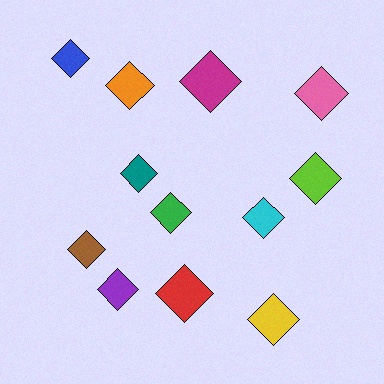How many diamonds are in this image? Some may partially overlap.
There are 12 diamonds.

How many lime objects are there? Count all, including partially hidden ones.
There is 1 lime object.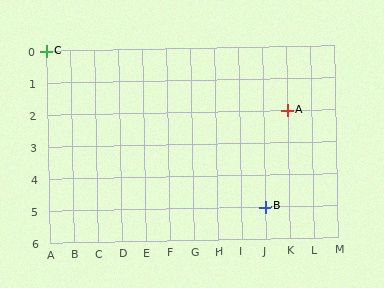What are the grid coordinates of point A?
Point A is at grid coordinates (K, 2).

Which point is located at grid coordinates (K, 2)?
Point A is at (K, 2).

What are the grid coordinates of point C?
Point C is at grid coordinates (A, 0).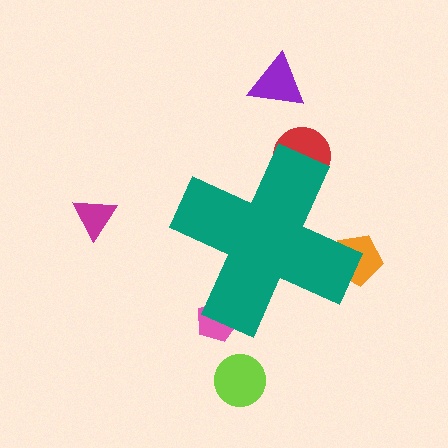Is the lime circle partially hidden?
No, the lime circle is fully visible.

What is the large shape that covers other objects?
A teal cross.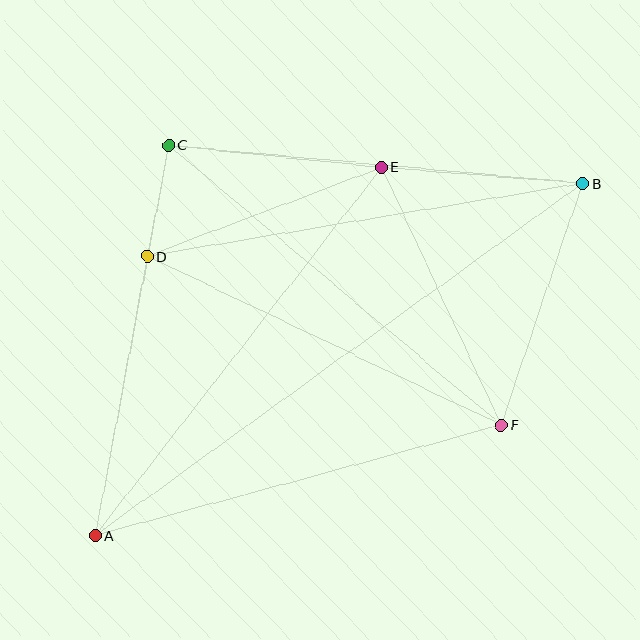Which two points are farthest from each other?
Points A and B are farthest from each other.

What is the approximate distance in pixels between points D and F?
The distance between D and F is approximately 392 pixels.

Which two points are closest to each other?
Points C and D are closest to each other.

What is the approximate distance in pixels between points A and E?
The distance between A and E is approximately 467 pixels.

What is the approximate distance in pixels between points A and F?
The distance between A and F is approximately 421 pixels.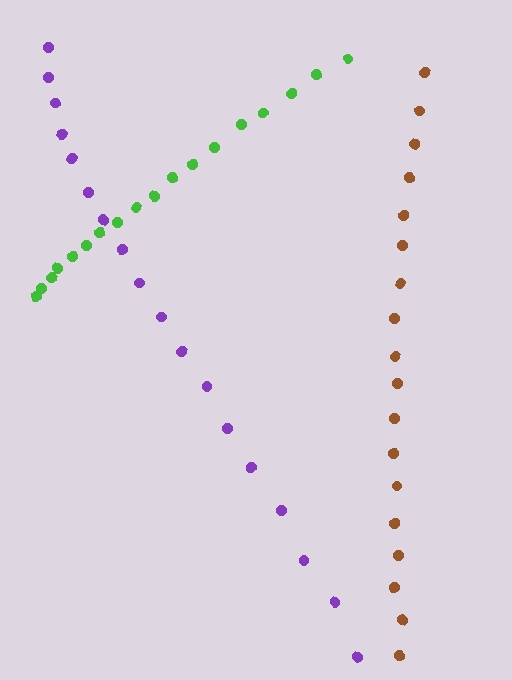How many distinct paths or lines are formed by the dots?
There are 3 distinct paths.